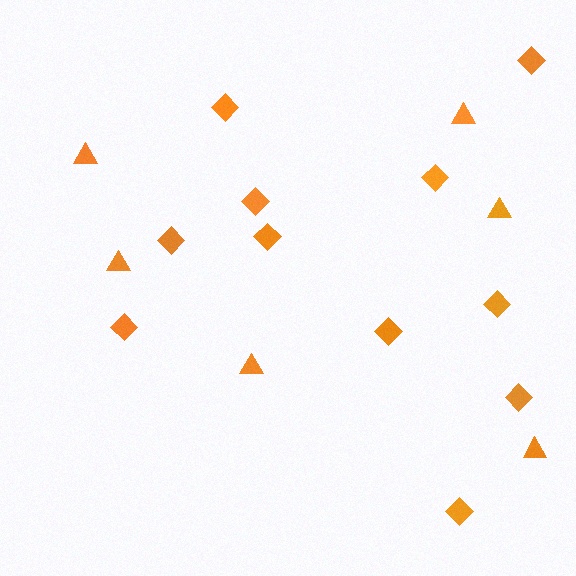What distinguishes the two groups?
There are 2 groups: one group of triangles (6) and one group of diamonds (11).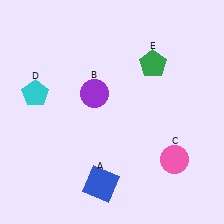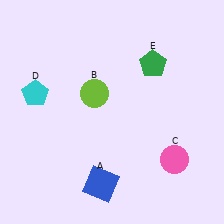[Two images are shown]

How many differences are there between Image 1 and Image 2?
There is 1 difference between the two images.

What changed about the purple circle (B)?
In Image 1, B is purple. In Image 2, it changed to lime.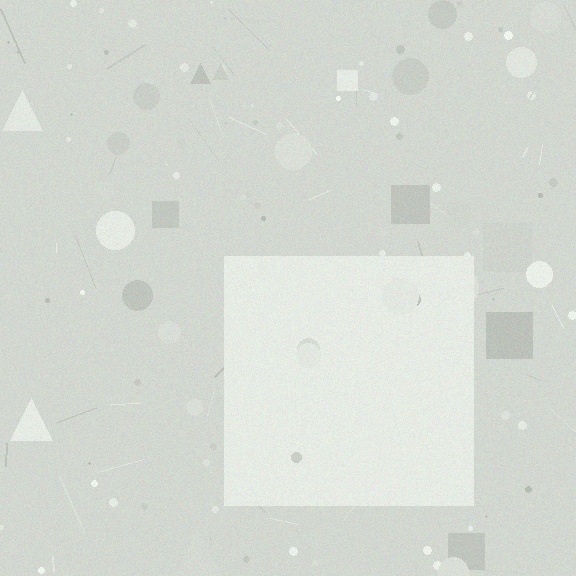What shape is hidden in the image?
A square is hidden in the image.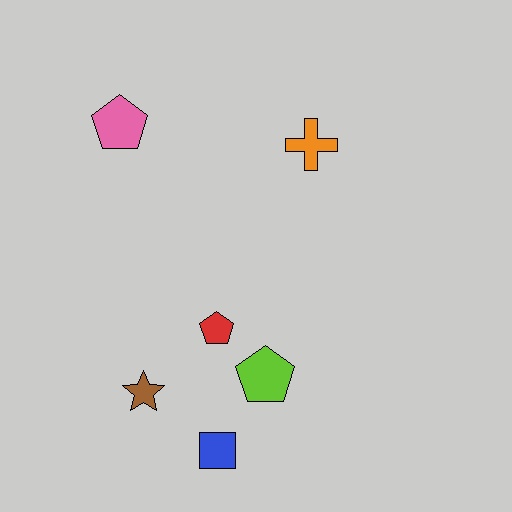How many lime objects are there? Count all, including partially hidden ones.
There is 1 lime object.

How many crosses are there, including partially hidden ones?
There is 1 cross.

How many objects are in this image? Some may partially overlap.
There are 6 objects.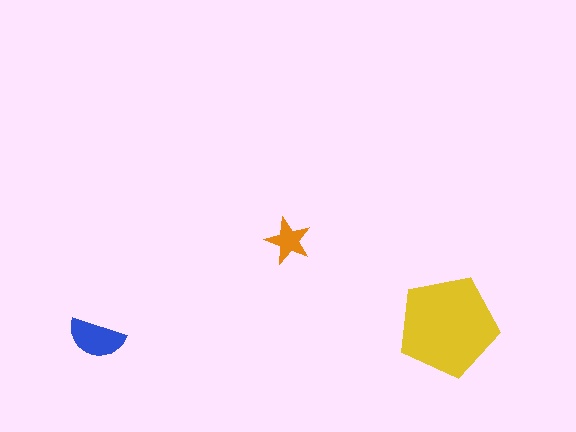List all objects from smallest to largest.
The orange star, the blue semicircle, the yellow pentagon.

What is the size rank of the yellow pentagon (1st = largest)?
1st.